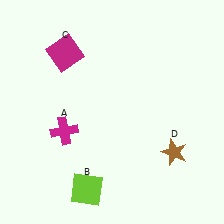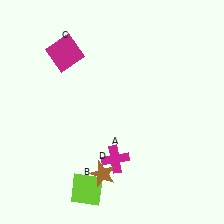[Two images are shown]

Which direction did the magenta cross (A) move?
The magenta cross (A) moved right.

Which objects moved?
The objects that moved are: the magenta cross (A), the brown star (D).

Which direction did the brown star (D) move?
The brown star (D) moved left.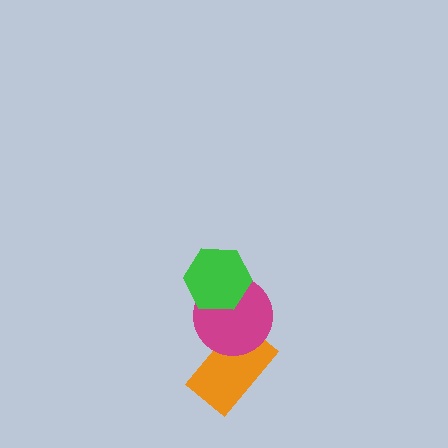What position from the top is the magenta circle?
The magenta circle is 2nd from the top.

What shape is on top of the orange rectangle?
The magenta circle is on top of the orange rectangle.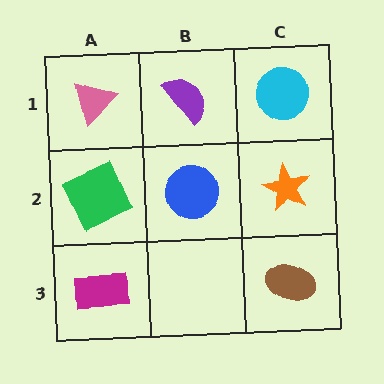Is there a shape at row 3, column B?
No, that cell is empty.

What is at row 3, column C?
A brown ellipse.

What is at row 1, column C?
A cyan circle.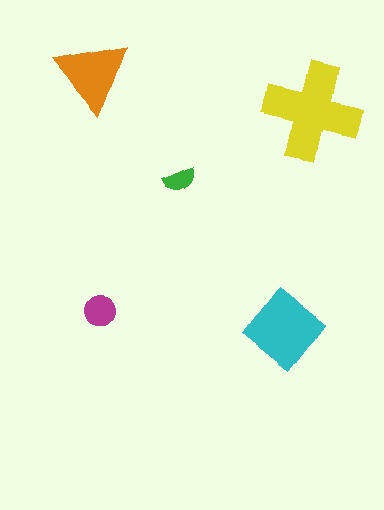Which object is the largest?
The yellow cross.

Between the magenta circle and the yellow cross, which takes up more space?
The yellow cross.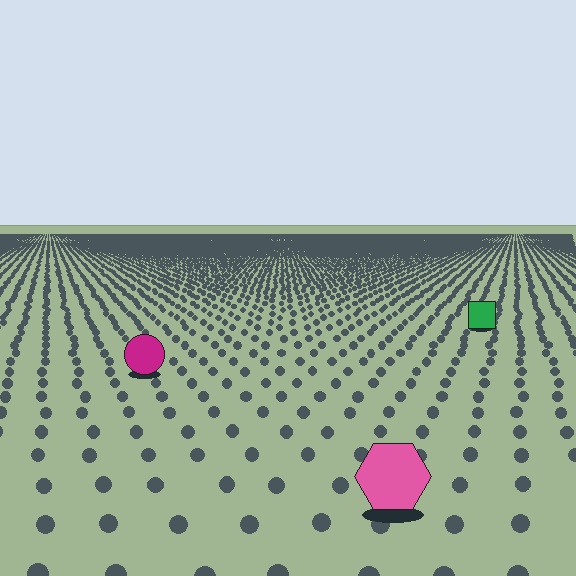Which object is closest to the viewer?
The pink hexagon is closest. The texture marks near it are larger and more spread out.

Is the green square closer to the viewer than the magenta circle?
No. The magenta circle is closer — you can tell from the texture gradient: the ground texture is coarser near it.